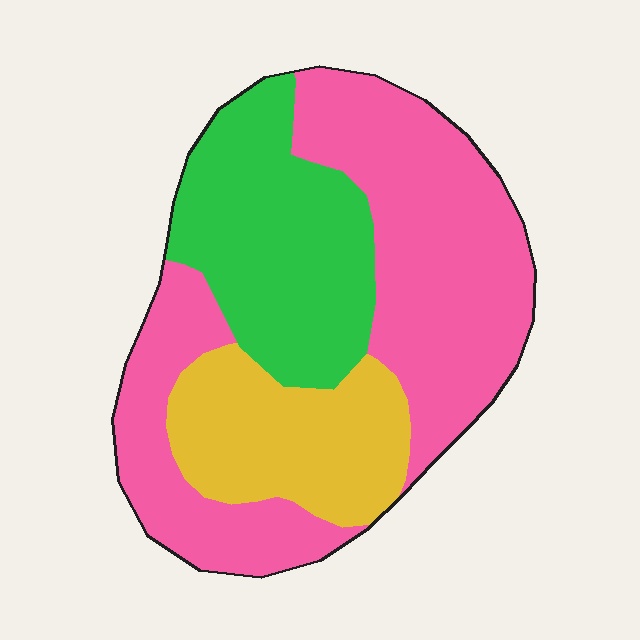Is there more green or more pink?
Pink.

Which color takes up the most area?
Pink, at roughly 50%.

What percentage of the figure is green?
Green takes up about one quarter (1/4) of the figure.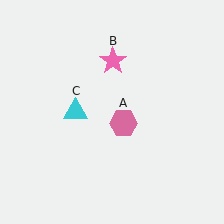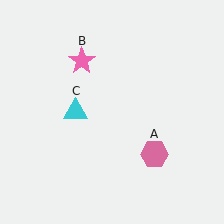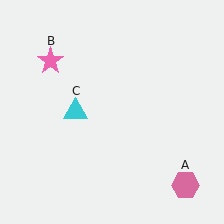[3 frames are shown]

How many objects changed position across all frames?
2 objects changed position: pink hexagon (object A), pink star (object B).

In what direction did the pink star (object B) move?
The pink star (object B) moved left.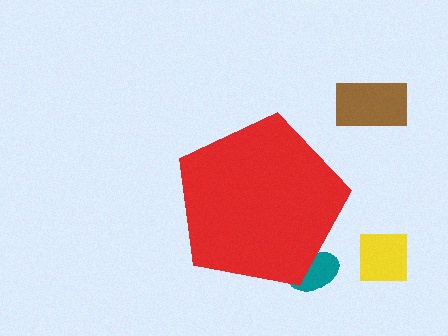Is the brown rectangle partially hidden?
No, the brown rectangle is fully visible.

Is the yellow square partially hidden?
No, the yellow square is fully visible.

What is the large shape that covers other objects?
A red pentagon.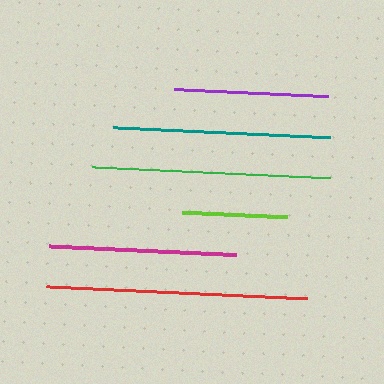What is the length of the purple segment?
The purple segment is approximately 154 pixels long.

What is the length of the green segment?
The green segment is approximately 238 pixels long.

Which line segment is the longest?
The red line is the longest at approximately 262 pixels.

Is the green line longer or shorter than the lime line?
The green line is longer than the lime line.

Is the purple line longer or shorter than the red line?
The red line is longer than the purple line.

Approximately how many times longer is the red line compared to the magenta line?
The red line is approximately 1.4 times the length of the magenta line.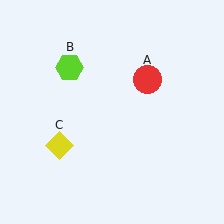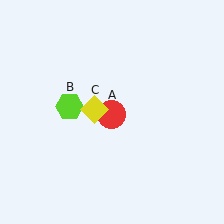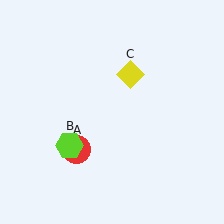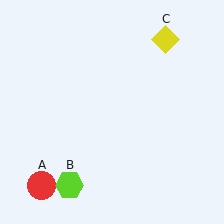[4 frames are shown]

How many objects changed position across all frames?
3 objects changed position: red circle (object A), lime hexagon (object B), yellow diamond (object C).